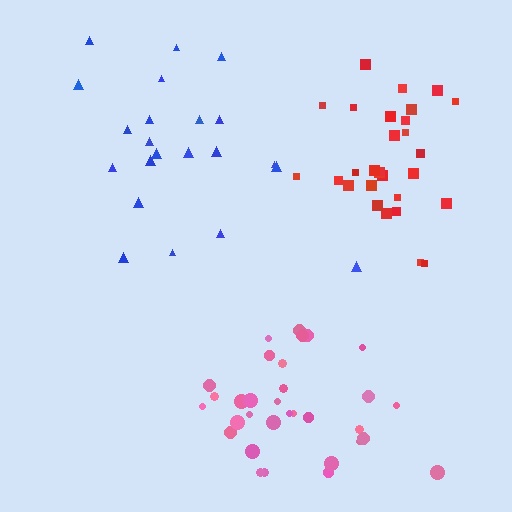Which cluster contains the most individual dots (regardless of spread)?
Pink (32).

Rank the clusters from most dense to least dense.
red, pink, blue.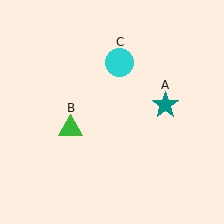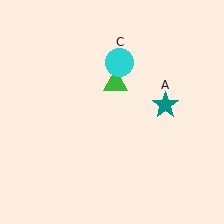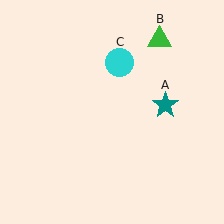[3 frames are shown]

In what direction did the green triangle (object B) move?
The green triangle (object B) moved up and to the right.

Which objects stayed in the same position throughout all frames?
Teal star (object A) and cyan circle (object C) remained stationary.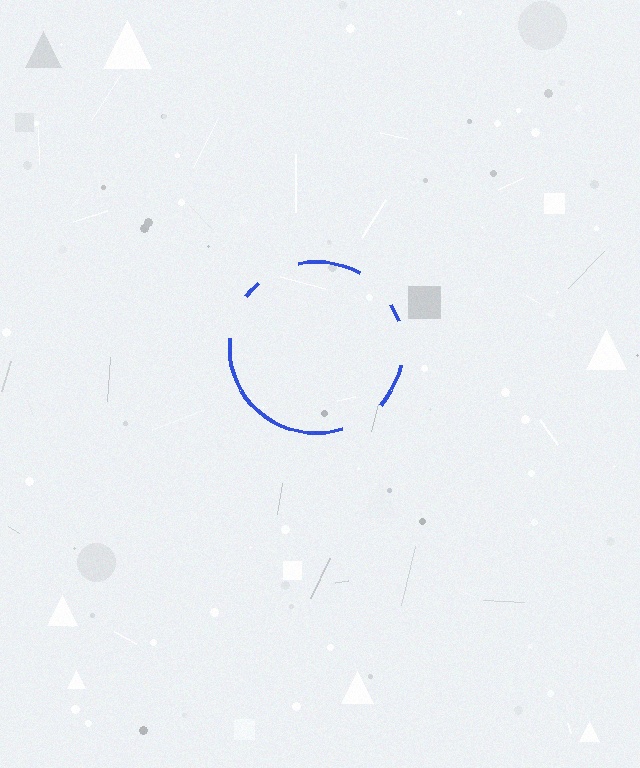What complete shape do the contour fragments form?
The contour fragments form a circle.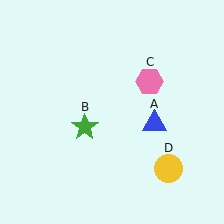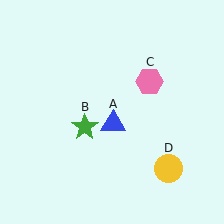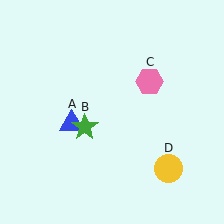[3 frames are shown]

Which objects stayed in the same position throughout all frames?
Green star (object B) and pink hexagon (object C) and yellow circle (object D) remained stationary.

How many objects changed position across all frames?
1 object changed position: blue triangle (object A).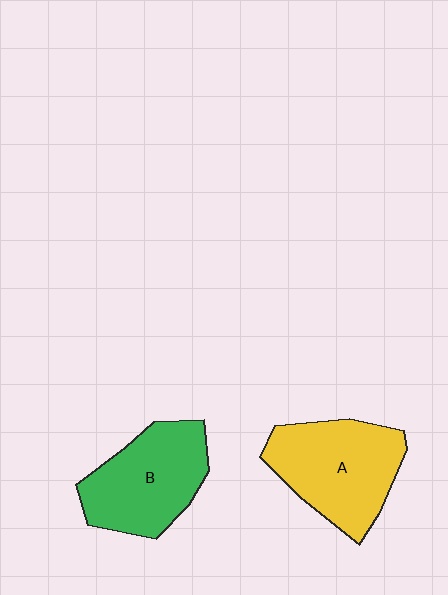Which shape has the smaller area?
Shape B (green).